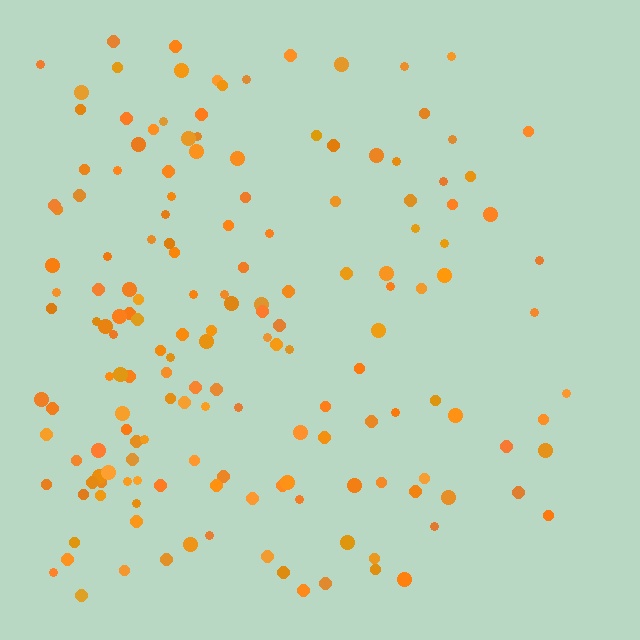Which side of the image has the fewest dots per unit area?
The right.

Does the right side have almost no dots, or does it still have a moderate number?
Still a moderate number, just noticeably fewer than the left.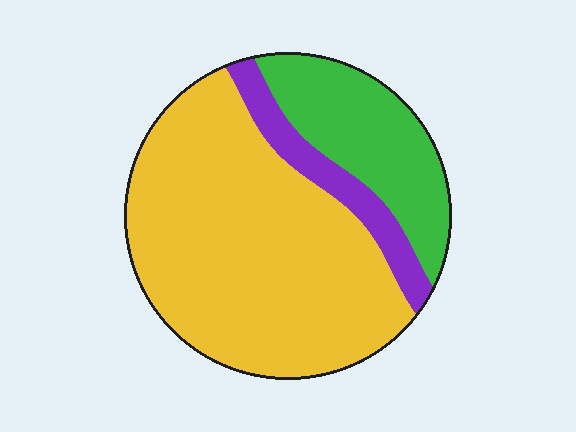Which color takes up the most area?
Yellow, at roughly 65%.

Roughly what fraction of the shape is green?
Green covers about 25% of the shape.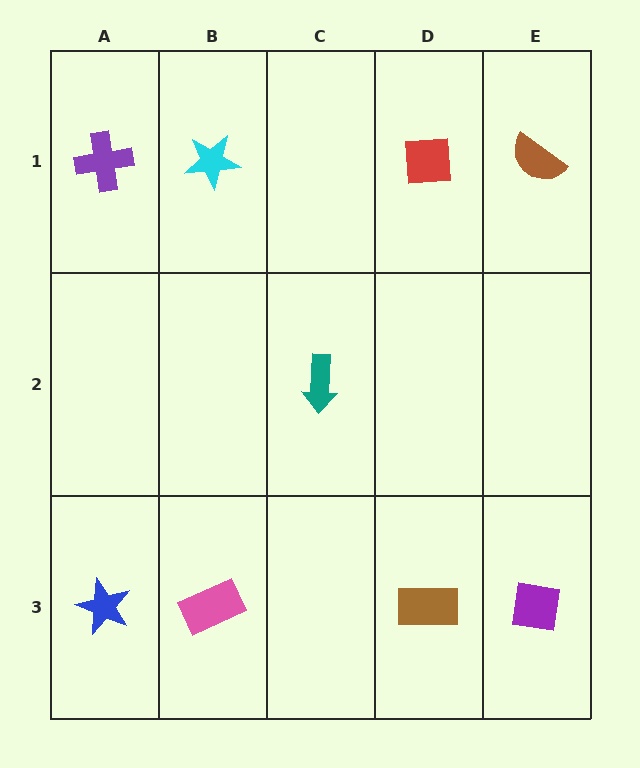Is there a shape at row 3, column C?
No, that cell is empty.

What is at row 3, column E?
A purple square.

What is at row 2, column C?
A teal arrow.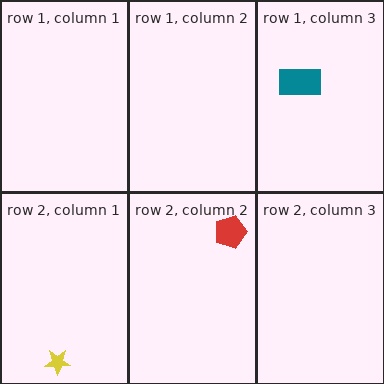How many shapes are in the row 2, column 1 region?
1.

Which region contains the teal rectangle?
The row 1, column 3 region.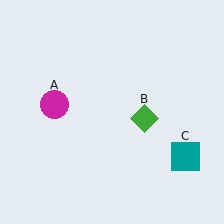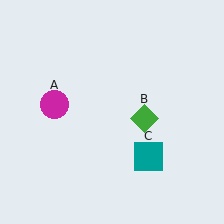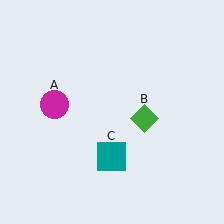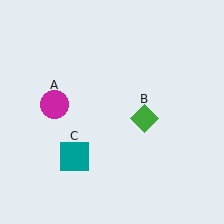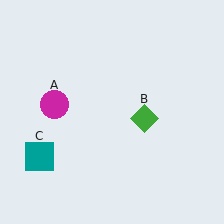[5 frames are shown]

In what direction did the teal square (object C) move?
The teal square (object C) moved left.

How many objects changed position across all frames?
1 object changed position: teal square (object C).